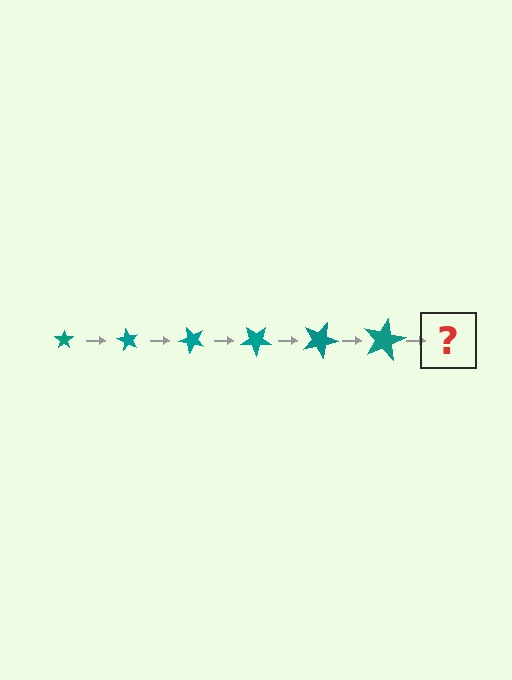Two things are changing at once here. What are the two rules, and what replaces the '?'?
The two rules are that the star grows larger each step and it rotates 60 degrees each step. The '?' should be a star, larger than the previous one and rotated 360 degrees from the start.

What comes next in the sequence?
The next element should be a star, larger than the previous one and rotated 360 degrees from the start.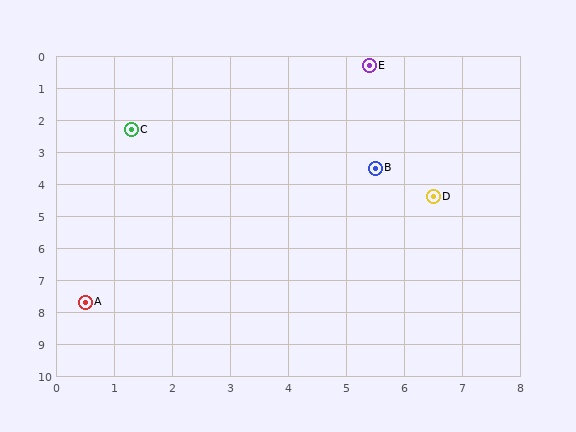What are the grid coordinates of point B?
Point B is at approximately (5.5, 3.5).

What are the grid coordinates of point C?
Point C is at approximately (1.3, 2.3).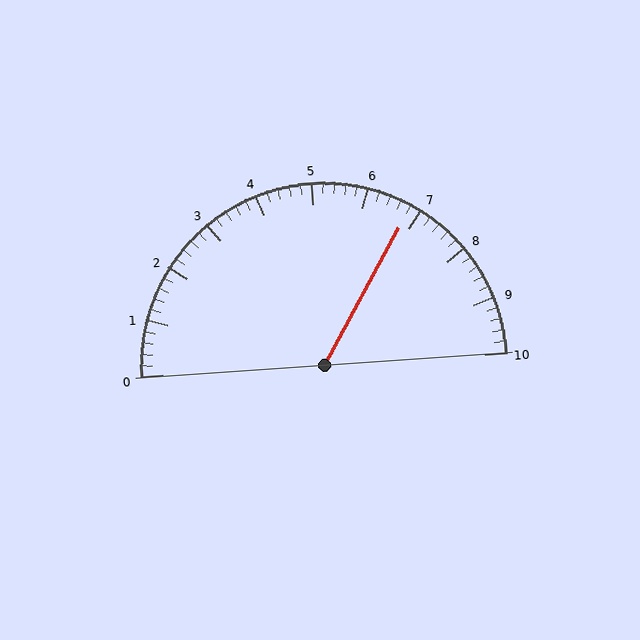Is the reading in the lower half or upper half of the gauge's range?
The reading is in the upper half of the range (0 to 10).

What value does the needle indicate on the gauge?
The needle indicates approximately 6.8.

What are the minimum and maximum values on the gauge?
The gauge ranges from 0 to 10.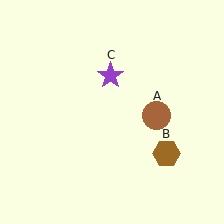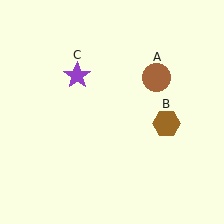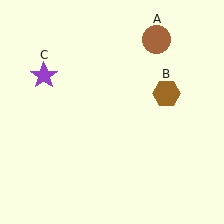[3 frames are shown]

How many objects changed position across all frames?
3 objects changed position: brown circle (object A), brown hexagon (object B), purple star (object C).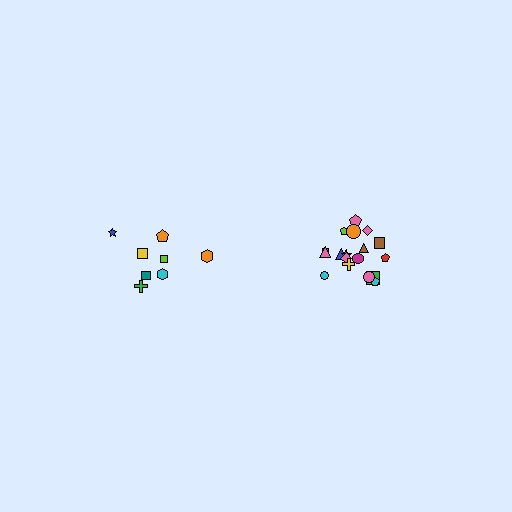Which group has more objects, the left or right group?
The right group.